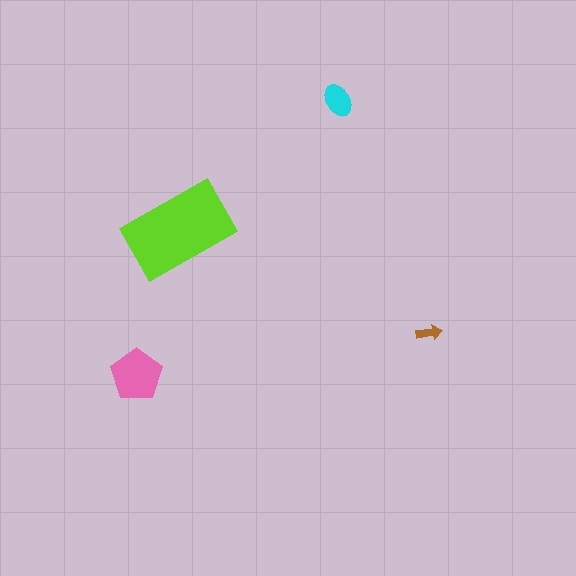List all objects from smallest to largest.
The brown arrow, the cyan ellipse, the pink pentagon, the lime rectangle.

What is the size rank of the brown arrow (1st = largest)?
4th.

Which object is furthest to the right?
The brown arrow is rightmost.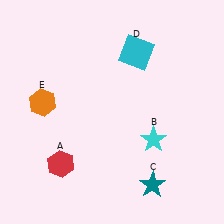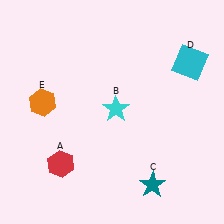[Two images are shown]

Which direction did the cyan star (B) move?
The cyan star (B) moved left.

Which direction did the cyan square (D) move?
The cyan square (D) moved right.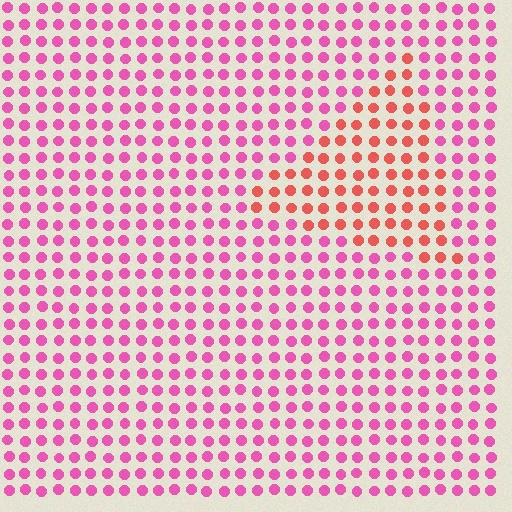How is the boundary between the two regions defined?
The boundary is defined purely by a slight shift in hue (about 39 degrees). Spacing, size, and orientation are identical on both sides.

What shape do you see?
I see a triangle.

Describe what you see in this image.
The image is filled with small pink elements in a uniform arrangement. A triangle-shaped region is visible where the elements are tinted to a slightly different hue, forming a subtle color boundary.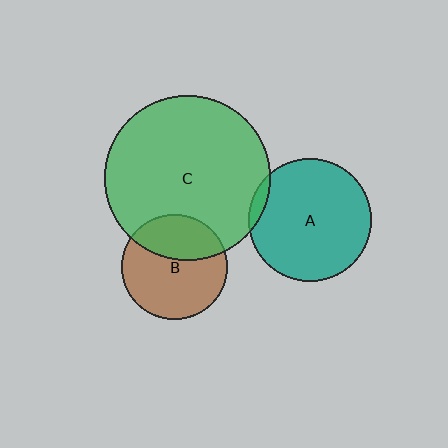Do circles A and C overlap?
Yes.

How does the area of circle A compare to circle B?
Approximately 1.4 times.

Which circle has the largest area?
Circle C (green).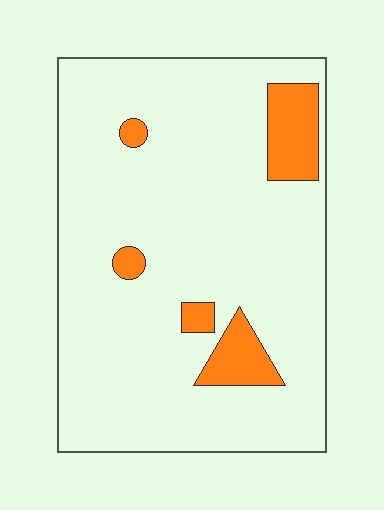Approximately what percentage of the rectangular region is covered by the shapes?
Approximately 10%.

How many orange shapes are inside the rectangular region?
5.